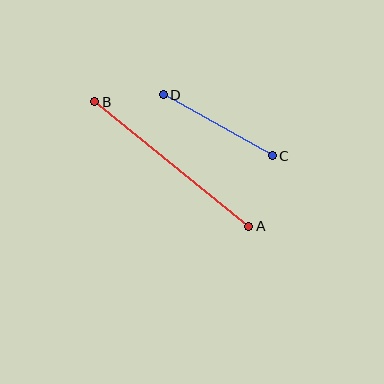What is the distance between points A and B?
The distance is approximately 198 pixels.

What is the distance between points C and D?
The distance is approximately 125 pixels.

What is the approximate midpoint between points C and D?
The midpoint is at approximately (218, 125) pixels.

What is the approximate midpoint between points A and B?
The midpoint is at approximately (172, 164) pixels.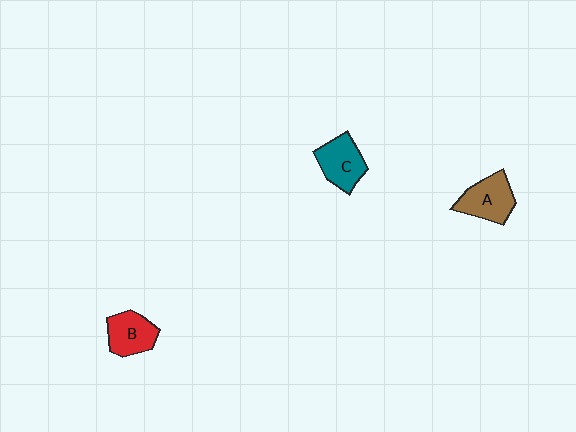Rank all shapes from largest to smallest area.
From largest to smallest: A (brown), C (teal), B (red).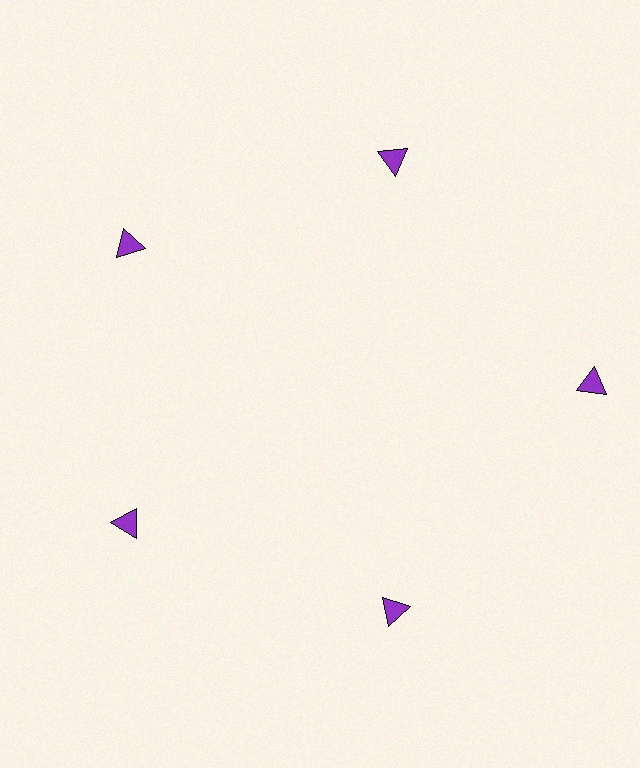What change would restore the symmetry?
The symmetry would be restored by moving it inward, back onto the ring so that all 5 triangles sit at equal angles and equal distance from the center.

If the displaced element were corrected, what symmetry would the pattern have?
It would have 5-fold rotational symmetry — the pattern would map onto itself every 72 degrees.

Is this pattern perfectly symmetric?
No. The 5 purple triangles are arranged in a ring, but one element near the 3 o'clock position is pushed outward from the center, breaking the 5-fold rotational symmetry.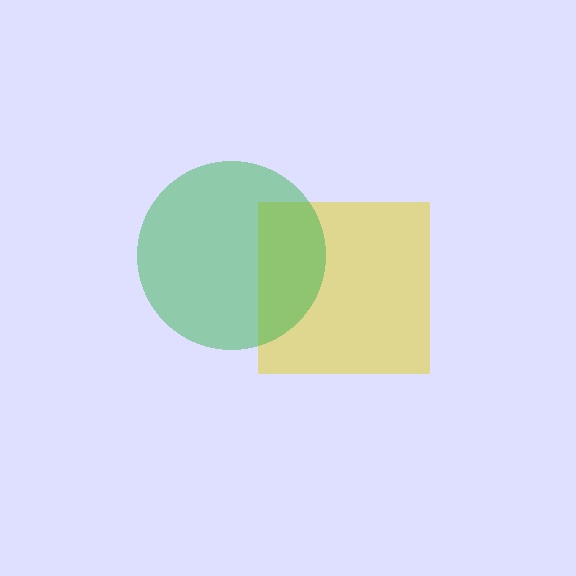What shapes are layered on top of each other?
The layered shapes are: a yellow square, a green circle.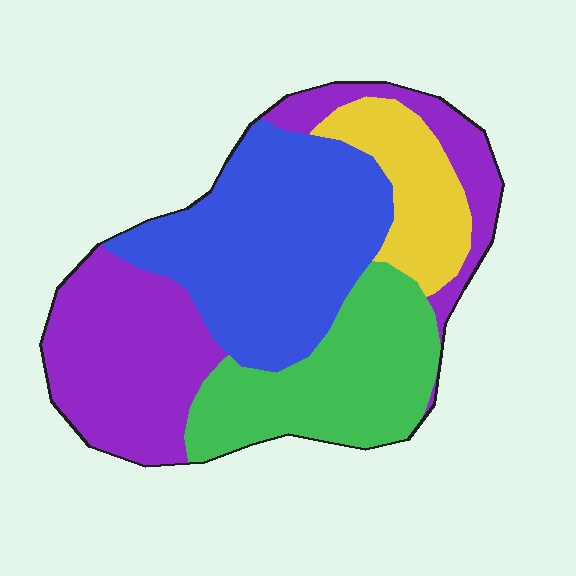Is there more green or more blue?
Blue.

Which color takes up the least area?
Yellow, at roughly 10%.